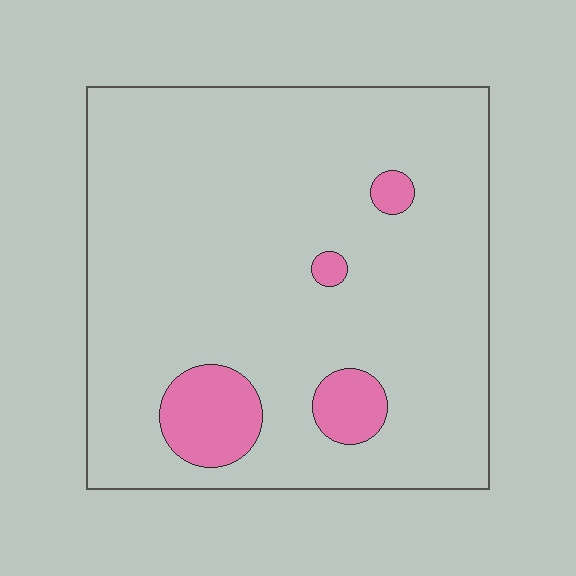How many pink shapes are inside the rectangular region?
4.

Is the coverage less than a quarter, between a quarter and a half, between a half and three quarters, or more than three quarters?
Less than a quarter.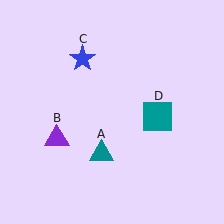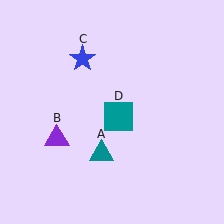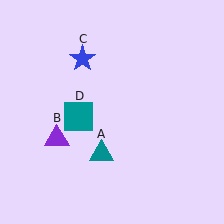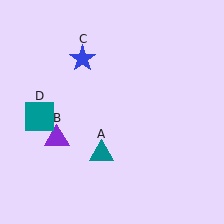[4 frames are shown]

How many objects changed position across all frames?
1 object changed position: teal square (object D).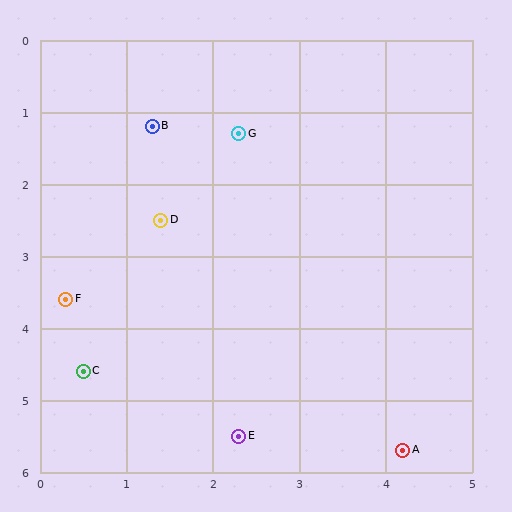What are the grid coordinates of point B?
Point B is at approximately (1.3, 1.2).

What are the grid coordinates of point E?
Point E is at approximately (2.3, 5.5).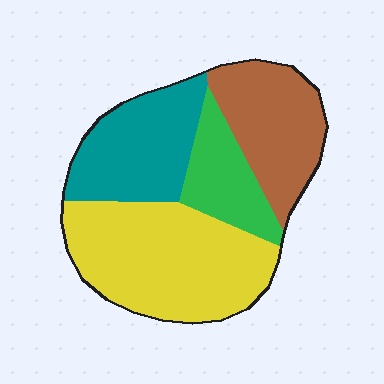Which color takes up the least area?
Green, at roughly 15%.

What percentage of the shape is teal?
Teal takes up about one quarter (1/4) of the shape.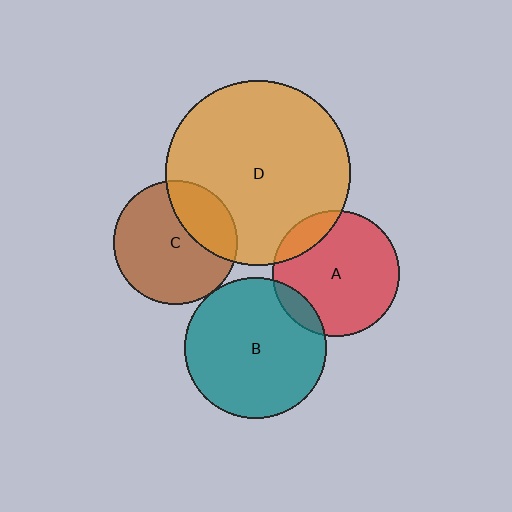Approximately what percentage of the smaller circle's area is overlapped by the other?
Approximately 15%.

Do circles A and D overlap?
Yes.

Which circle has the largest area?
Circle D (orange).